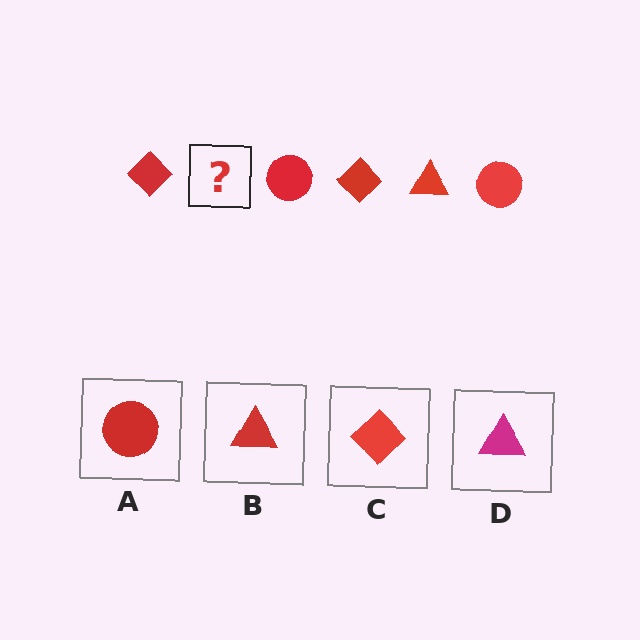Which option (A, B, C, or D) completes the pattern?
B.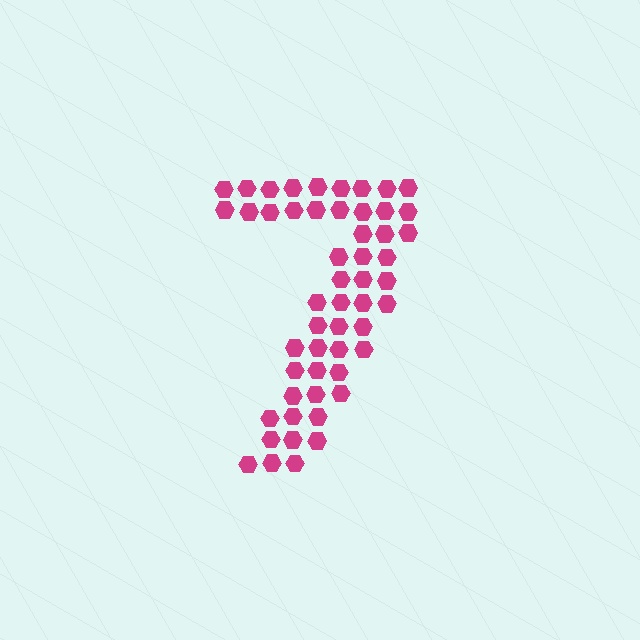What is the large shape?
The large shape is the digit 7.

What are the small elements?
The small elements are hexagons.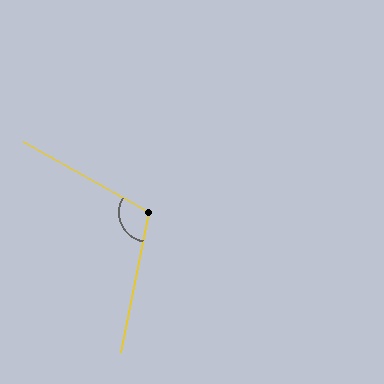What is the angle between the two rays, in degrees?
Approximately 108 degrees.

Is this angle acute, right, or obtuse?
It is obtuse.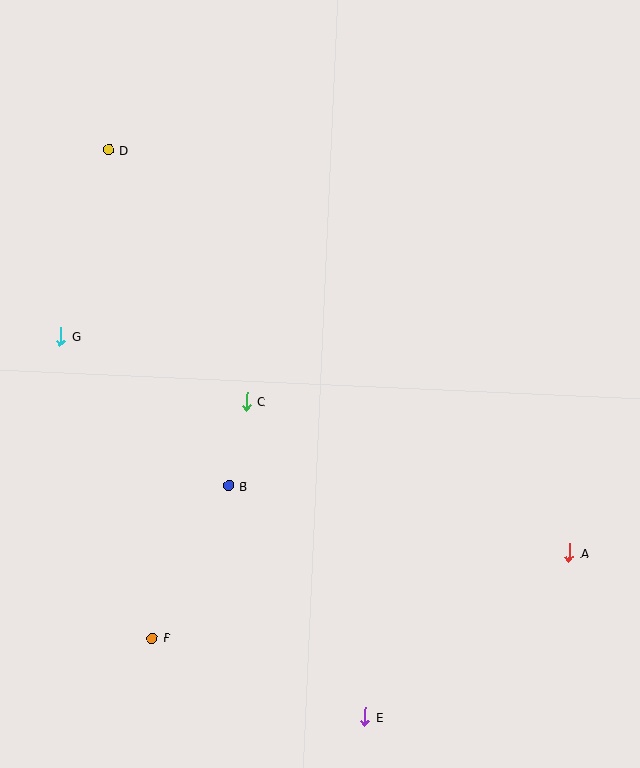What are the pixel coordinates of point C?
Point C is at (246, 402).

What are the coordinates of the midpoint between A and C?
The midpoint between A and C is at (408, 477).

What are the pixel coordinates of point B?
Point B is at (229, 486).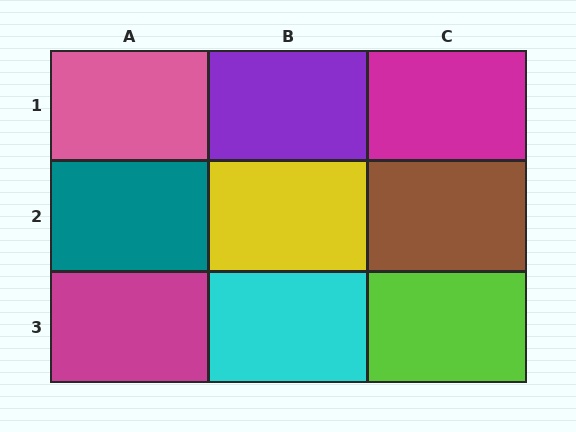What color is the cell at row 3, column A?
Magenta.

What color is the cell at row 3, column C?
Lime.